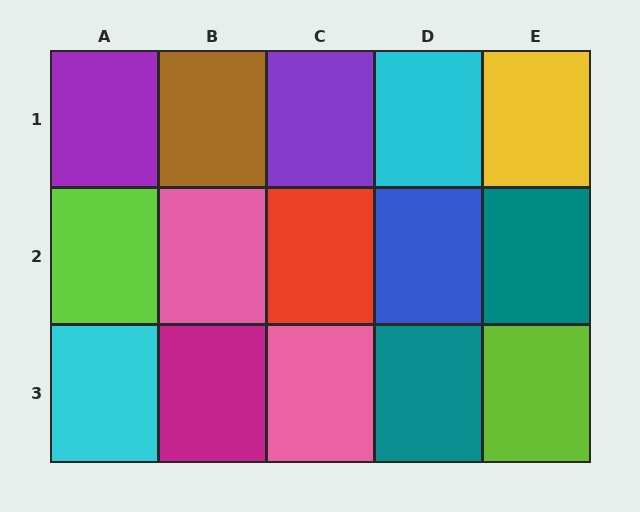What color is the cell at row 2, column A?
Lime.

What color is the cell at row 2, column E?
Teal.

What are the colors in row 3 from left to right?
Cyan, magenta, pink, teal, lime.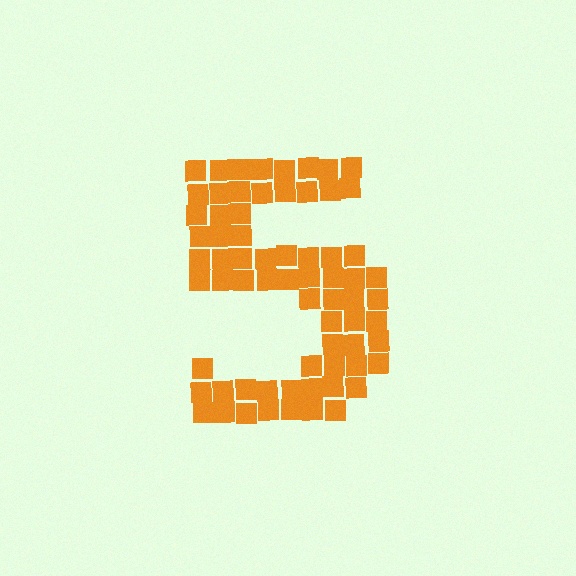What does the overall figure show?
The overall figure shows the digit 5.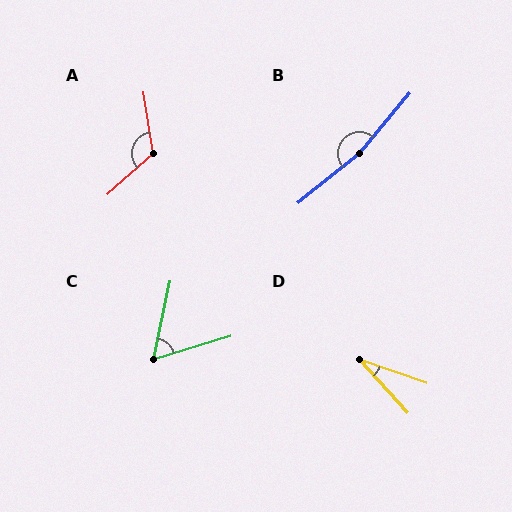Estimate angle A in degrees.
Approximately 123 degrees.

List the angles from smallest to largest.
D (29°), C (62°), A (123°), B (169°).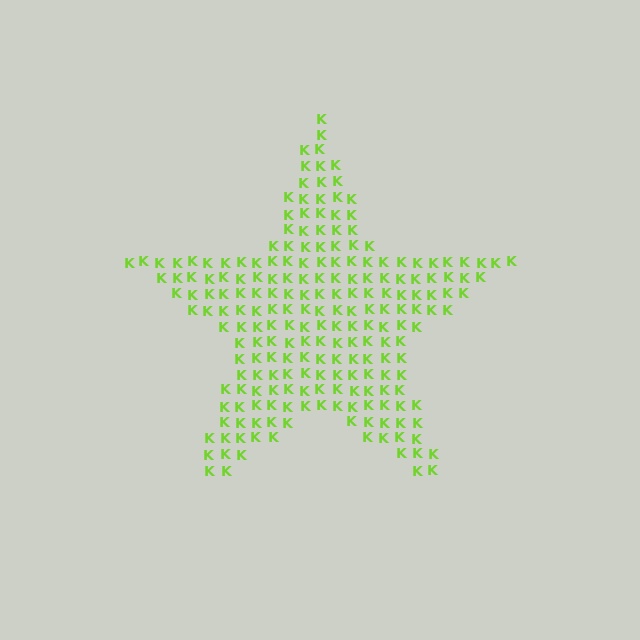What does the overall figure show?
The overall figure shows a star.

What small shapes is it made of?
It is made of small letter K's.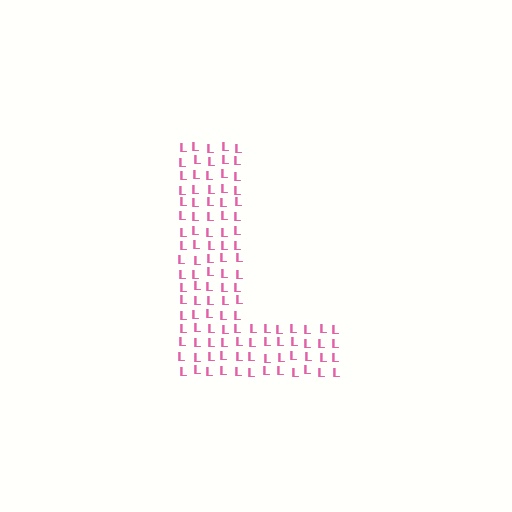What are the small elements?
The small elements are letter L's.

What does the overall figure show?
The overall figure shows the letter L.